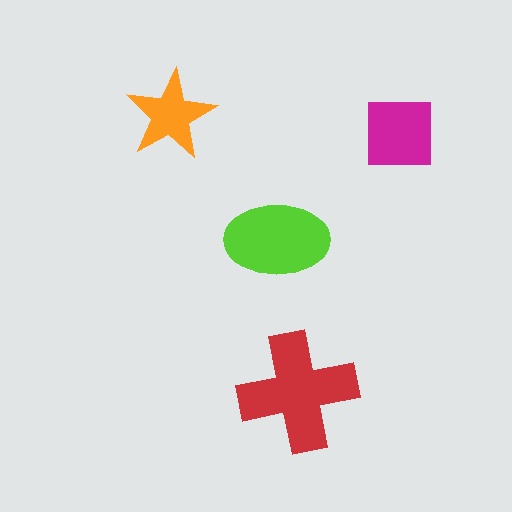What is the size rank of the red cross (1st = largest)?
1st.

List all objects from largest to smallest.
The red cross, the lime ellipse, the magenta square, the orange star.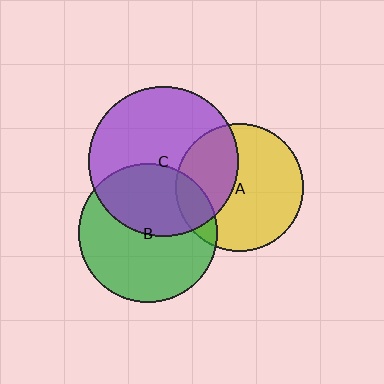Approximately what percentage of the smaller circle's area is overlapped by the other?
Approximately 40%.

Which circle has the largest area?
Circle C (purple).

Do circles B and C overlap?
Yes.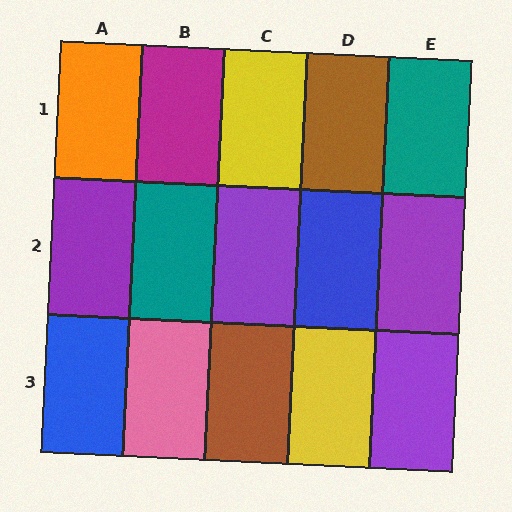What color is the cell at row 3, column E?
Purple.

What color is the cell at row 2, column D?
Blue.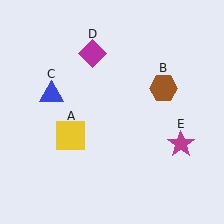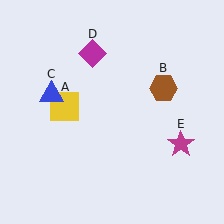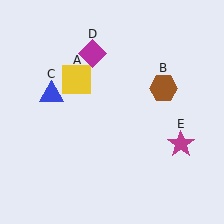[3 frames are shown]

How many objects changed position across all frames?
1 object changed position: yellow square (object A).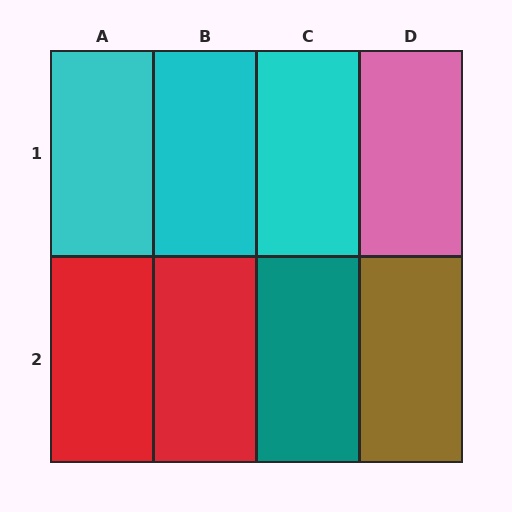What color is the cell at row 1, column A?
Cyan.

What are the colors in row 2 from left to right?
Red, red, teal, brown.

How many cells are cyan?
3 cells are cyan.